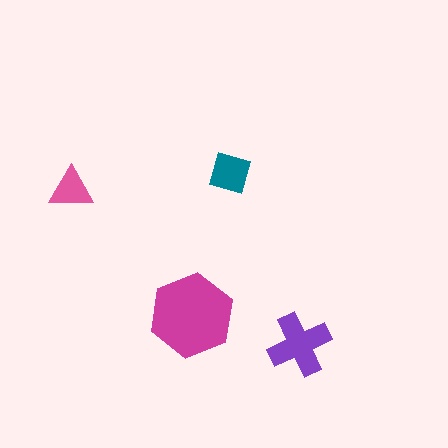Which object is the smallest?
The pink triangle.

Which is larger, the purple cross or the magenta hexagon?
The magenta hexagon.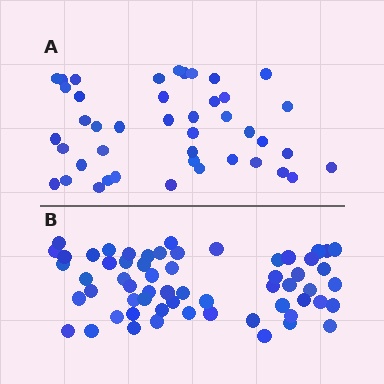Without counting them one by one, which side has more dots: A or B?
Region B (the bottom region) has more dots.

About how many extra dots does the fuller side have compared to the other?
Region B has approximately 15 more dots than region A.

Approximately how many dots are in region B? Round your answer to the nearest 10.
About 60 dots.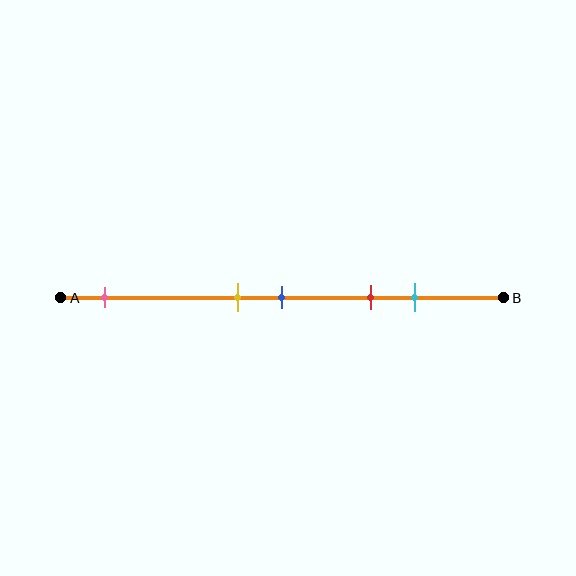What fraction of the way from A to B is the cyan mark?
The cyan mark is approximately 80% (0.8) of the way from A to B.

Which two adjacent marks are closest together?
The yellow and blue marks are the closest adjacent pair.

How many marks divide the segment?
There are 5 marks dividing the segment.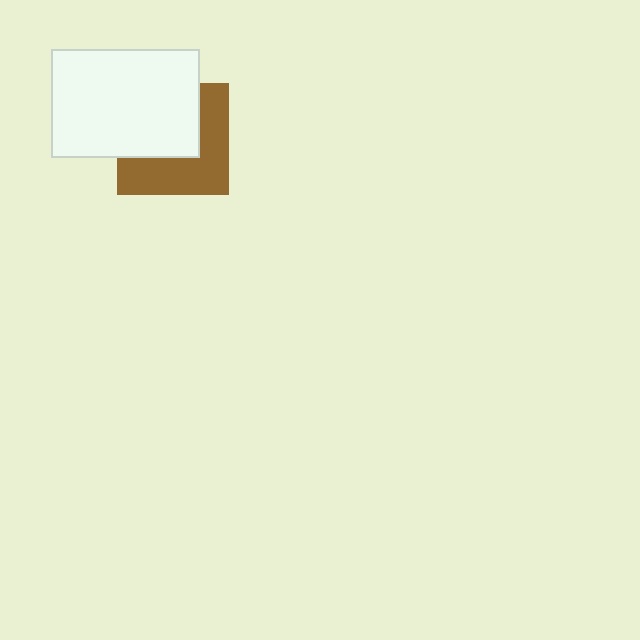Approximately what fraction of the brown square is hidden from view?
Roughly 48% of the brown square is hidden behind the white rectangle.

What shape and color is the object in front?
The object in front is a white rectangle.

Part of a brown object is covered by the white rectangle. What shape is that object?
It is a square.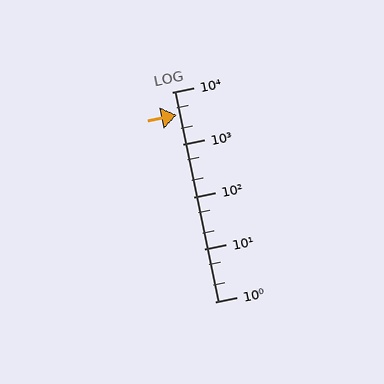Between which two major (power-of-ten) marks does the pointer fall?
The pointer is between 1000 and 10000.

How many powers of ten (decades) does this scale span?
The scale spans 4 decades, from 1 to 10000.